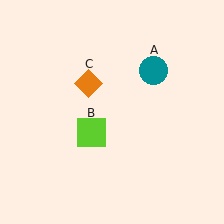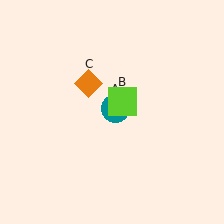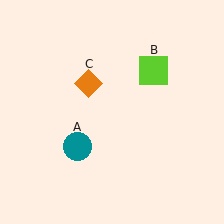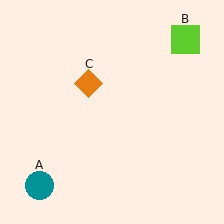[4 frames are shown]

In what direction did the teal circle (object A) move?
The teal circle (object A) moved down and to the left.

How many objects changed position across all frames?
2 objects changed position: teal circle (object A), lime square (object B).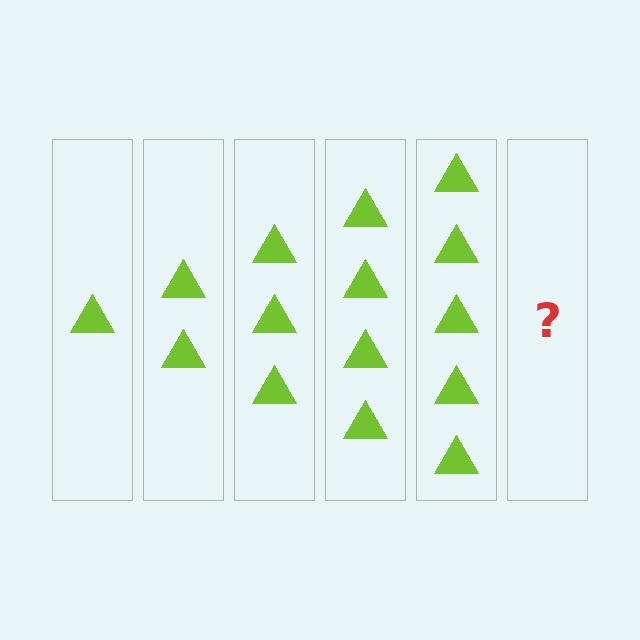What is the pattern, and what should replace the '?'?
The pattern is that each step adds one more triangle. The '?' should be 6 triangles.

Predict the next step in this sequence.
The next step is 6 triangles.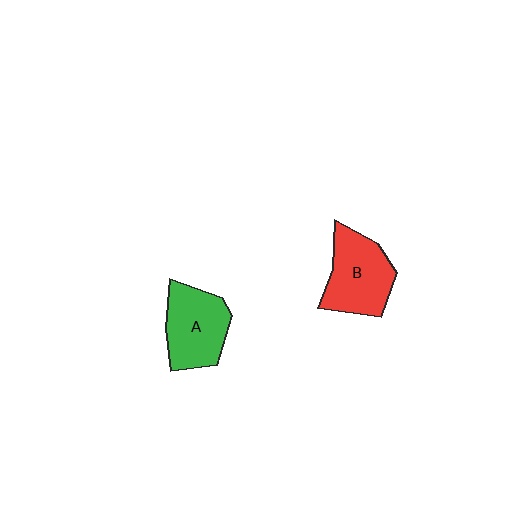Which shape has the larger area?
Shape B (red).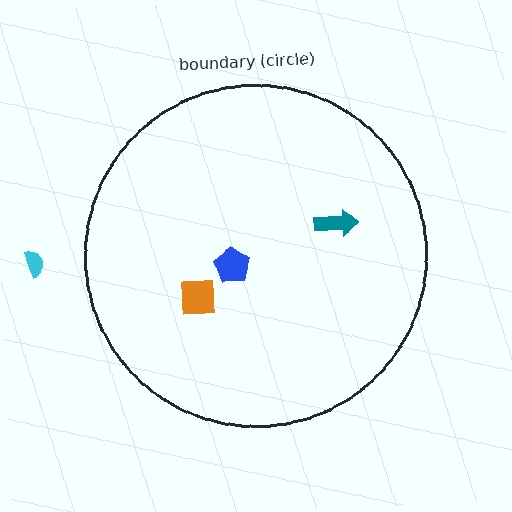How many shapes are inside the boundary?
3 inside, 1 outside.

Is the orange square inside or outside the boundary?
Inside.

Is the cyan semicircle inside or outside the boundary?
Outside.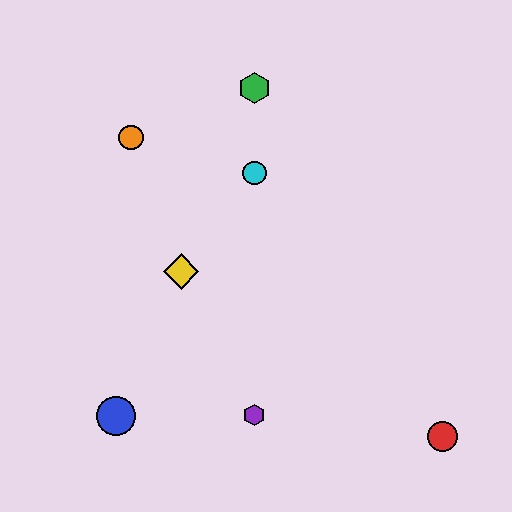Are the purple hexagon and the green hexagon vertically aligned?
Yes, both are at x≈254.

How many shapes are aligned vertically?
3 shapes (the green hexagon, the purple hexagon, the cyan circle) are aligned vertically.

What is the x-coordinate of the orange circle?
The orange circle is at x≈131.